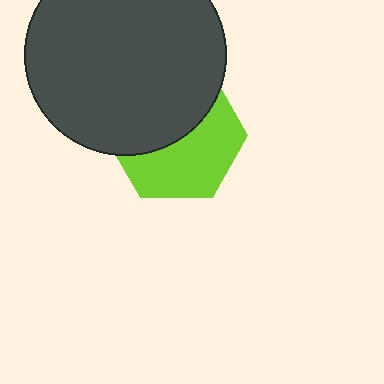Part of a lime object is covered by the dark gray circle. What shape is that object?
It is a hexagon.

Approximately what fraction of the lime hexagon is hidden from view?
Roughly 49% of the lime hexagon is hidden behind the dark gray circle.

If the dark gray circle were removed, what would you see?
You would see the complete lime hexagon.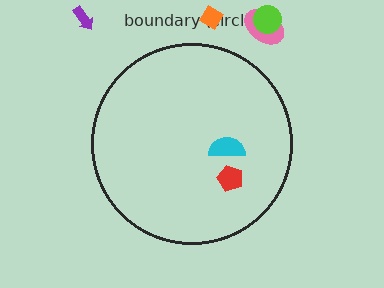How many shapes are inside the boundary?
2 inside, 4 outside.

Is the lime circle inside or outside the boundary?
Outside.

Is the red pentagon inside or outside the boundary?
Inside.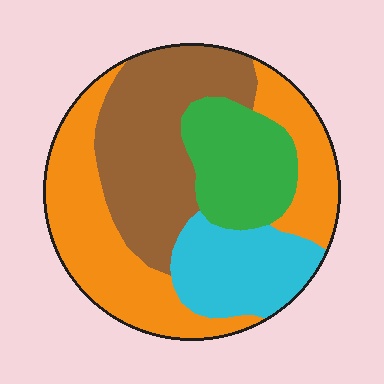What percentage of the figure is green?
Green covers about 15% of the figure.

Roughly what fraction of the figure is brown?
Brown covers around 30% of the figure.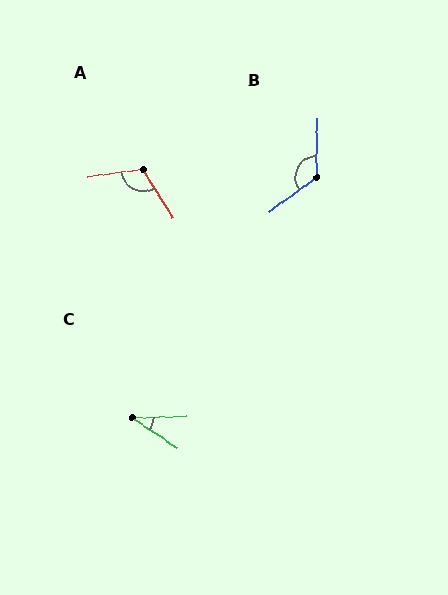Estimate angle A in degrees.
Approximately 115 degrees.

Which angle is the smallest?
C, at approximately 36 degrees.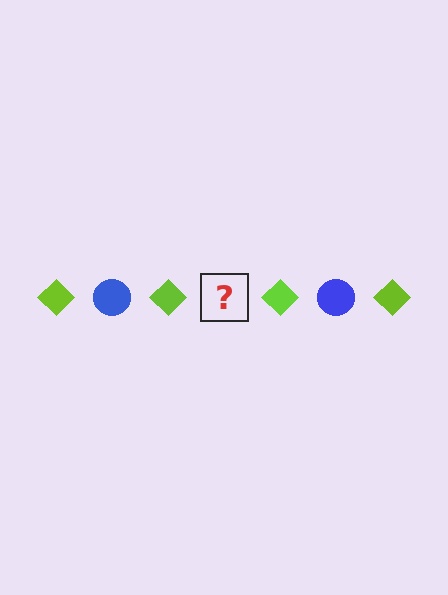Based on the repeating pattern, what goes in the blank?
The blank should be a blue circle.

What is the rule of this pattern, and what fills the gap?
The rule is that the pattern alternates between lime diamond and blue circle. The gap should be filled with a blue circle.